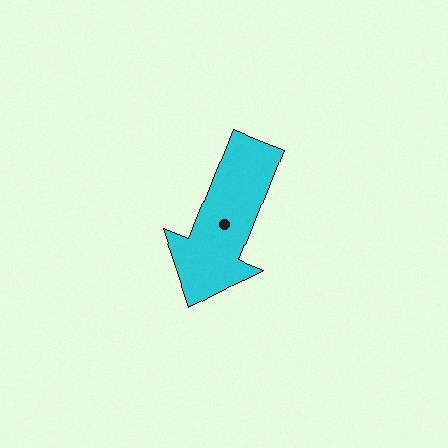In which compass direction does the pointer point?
South.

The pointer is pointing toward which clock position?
Roughly 7 o'clock.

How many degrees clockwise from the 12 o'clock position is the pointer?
Approximately 201 degrees.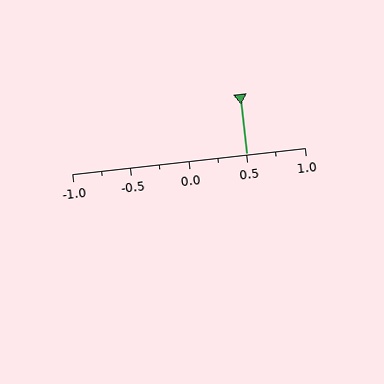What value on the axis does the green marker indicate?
The marker indicates approximately 0.5.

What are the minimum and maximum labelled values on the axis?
The axis runs from -1.0 to 1.0.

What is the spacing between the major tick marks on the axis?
The major ticks are spaced 0.5 apart.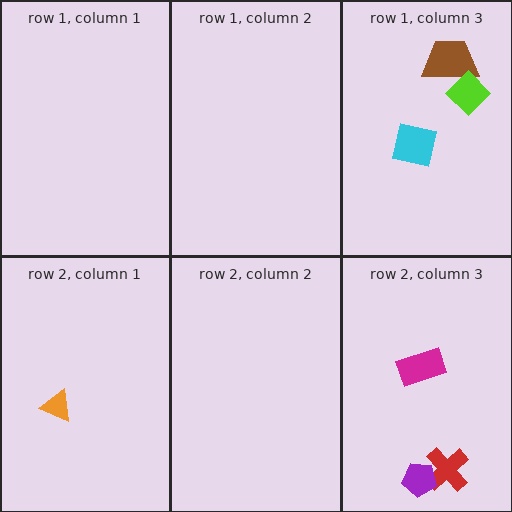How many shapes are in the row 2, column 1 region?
1.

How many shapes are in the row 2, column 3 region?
3.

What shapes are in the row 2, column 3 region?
The magenta rectangle, the red cross, the purple pentagon.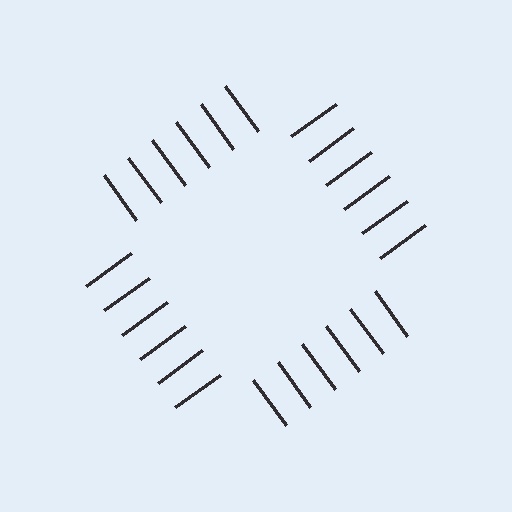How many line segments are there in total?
24 — 6 along each of the 4 edges.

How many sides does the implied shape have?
4 sides — the line-ends trace a square.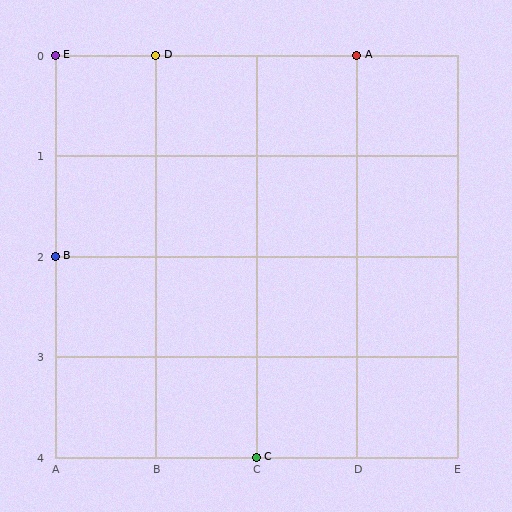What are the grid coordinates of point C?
Point C is at grid coordinates (C, 4).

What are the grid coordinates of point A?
Point A is at grid coordinates (D, 0).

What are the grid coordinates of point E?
Point E is at grid coordinates (A, 0).